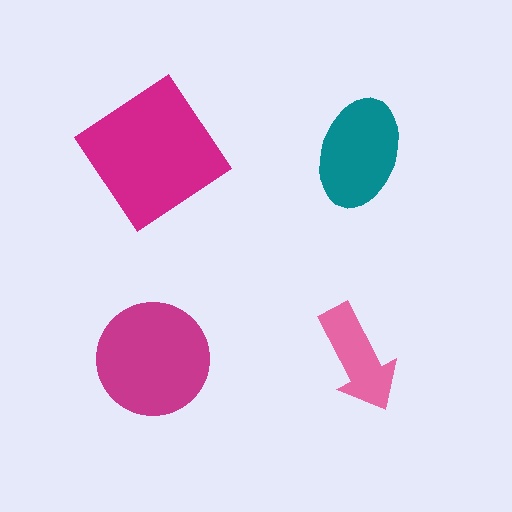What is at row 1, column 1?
A magenta diamond.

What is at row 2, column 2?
A pink arrow.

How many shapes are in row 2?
2 shapes.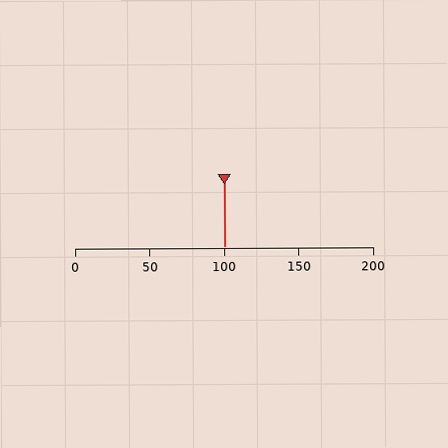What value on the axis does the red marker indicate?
The marker indicates approximately 100.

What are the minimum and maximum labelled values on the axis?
The axis runs from 0 to 200.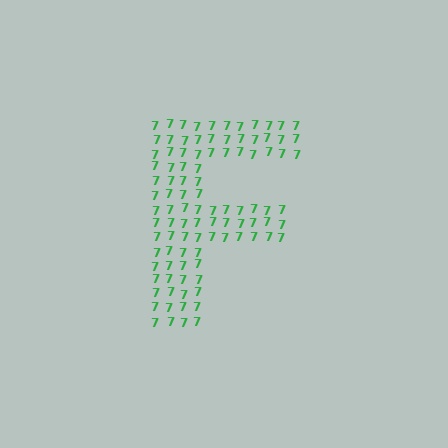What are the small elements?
The small elements are digit 7's.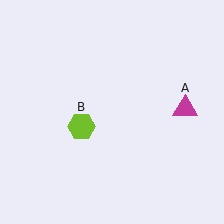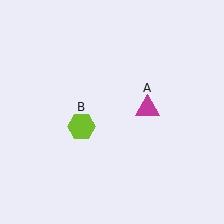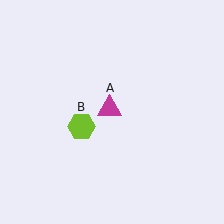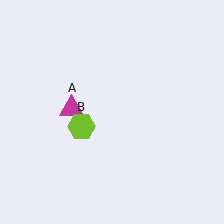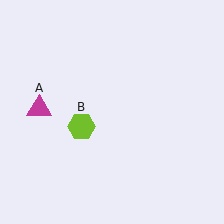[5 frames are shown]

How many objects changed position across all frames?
1 object changed position: magenta triangle (object A).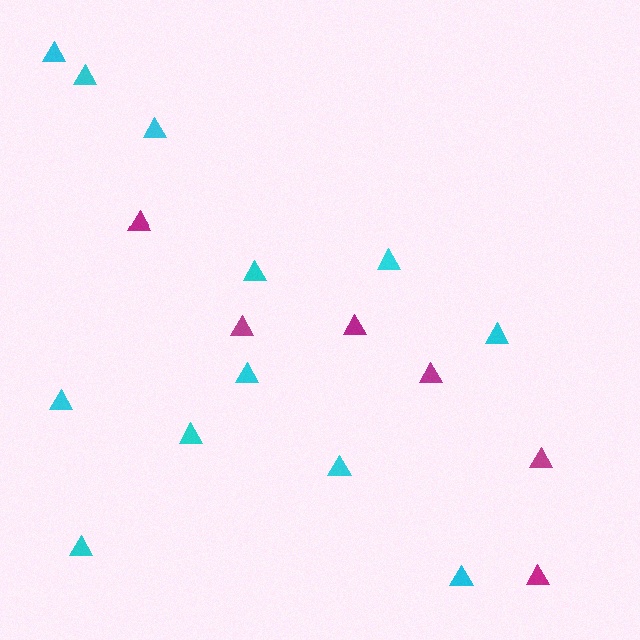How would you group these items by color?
There are 2 groups: one group of magenta triangles (6) and one group of cyan triangles (12).